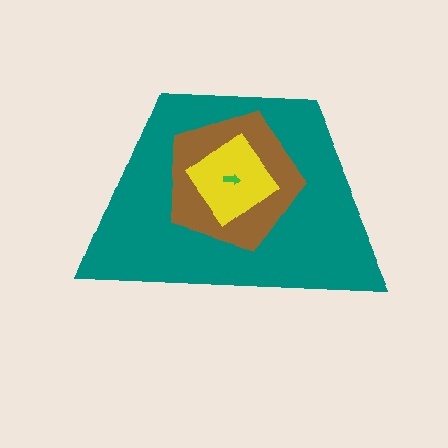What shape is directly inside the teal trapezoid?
The brown pentagon.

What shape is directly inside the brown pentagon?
The yellow diamond.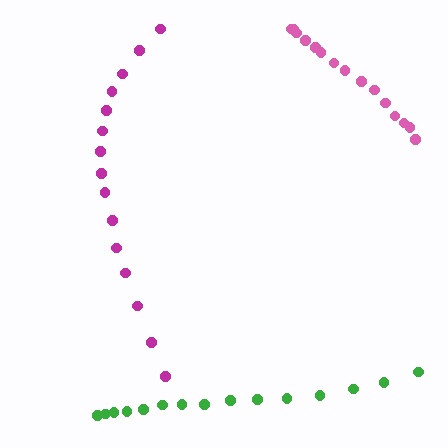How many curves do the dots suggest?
There are 3 distinct paths.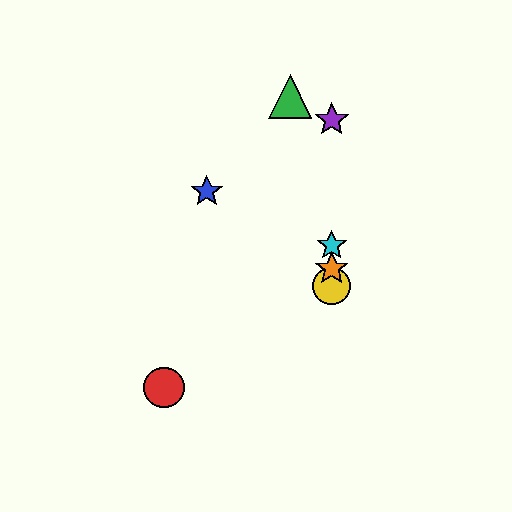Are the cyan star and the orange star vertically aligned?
Yes, both are at x≈332.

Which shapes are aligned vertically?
The yellow circle, the purple star, the orange star, the cyan star are aligned vertically.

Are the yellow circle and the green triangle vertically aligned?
No, the yellow circle is at x≈332 and the green triangle is at x≈290.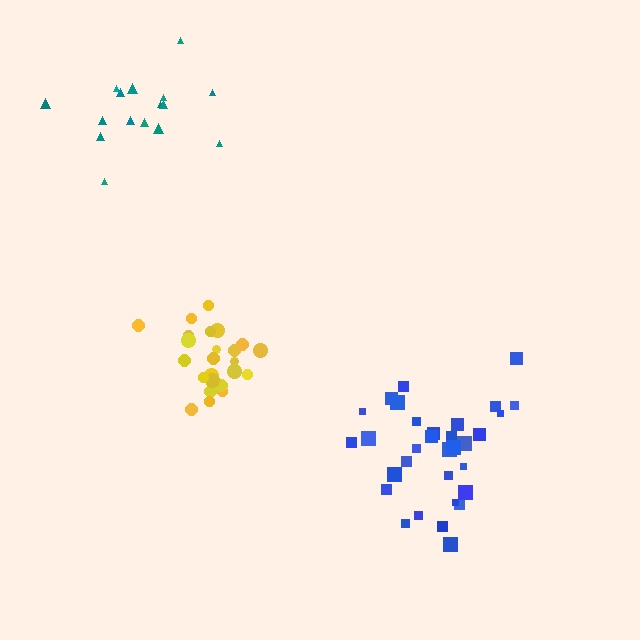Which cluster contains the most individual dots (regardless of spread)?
Blue (32).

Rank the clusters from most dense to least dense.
yellow, blue, teal.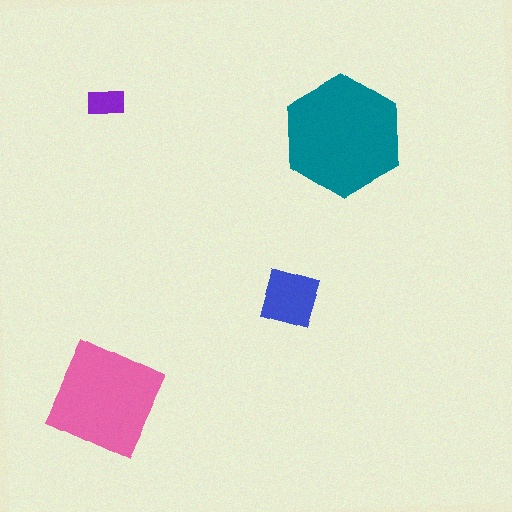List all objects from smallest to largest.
The purple rectangle, the blue diamond, the pink square, the teal hexagon.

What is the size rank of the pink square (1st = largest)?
2nd.